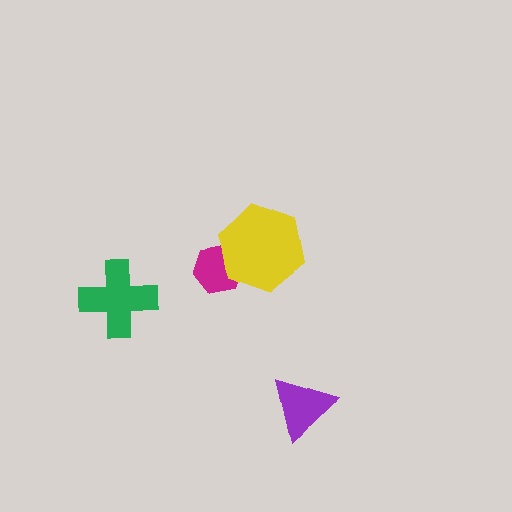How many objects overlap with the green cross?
0 objects overlap with the green cross.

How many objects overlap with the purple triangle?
0 objects overlap with the purple triangle.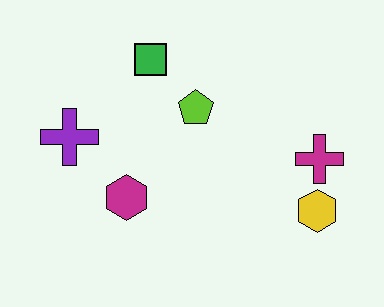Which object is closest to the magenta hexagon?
The purple cross is closest to the magenta hexagon.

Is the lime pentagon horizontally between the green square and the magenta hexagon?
No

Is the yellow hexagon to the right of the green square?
Yes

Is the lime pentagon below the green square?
Yes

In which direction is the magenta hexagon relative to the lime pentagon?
The magenta hexagon is below the lime pentagon.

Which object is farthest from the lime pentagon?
The yellow hexagon is farthest from the lime pentagon.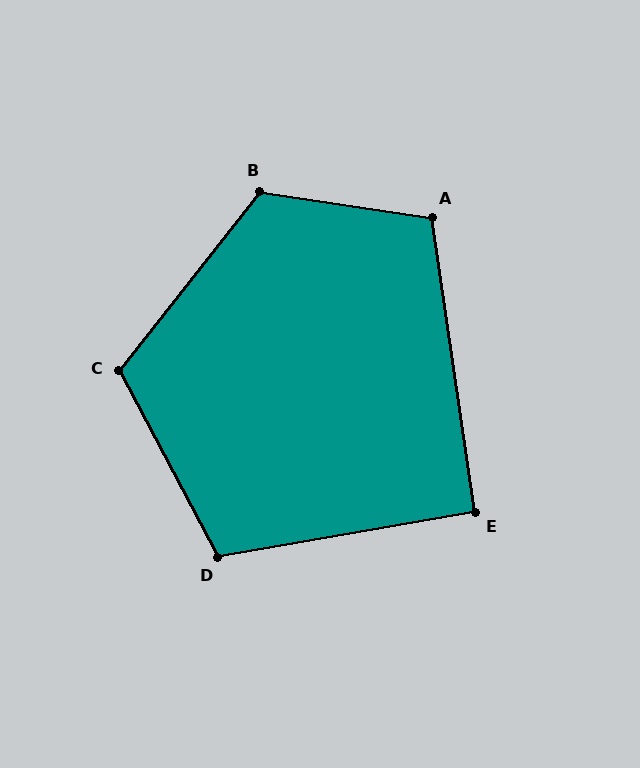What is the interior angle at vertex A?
Approximately 106 degrees (obtuse).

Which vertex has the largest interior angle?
B, at approximately 120 degrees.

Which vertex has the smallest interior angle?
E, at approximately 92 degrees.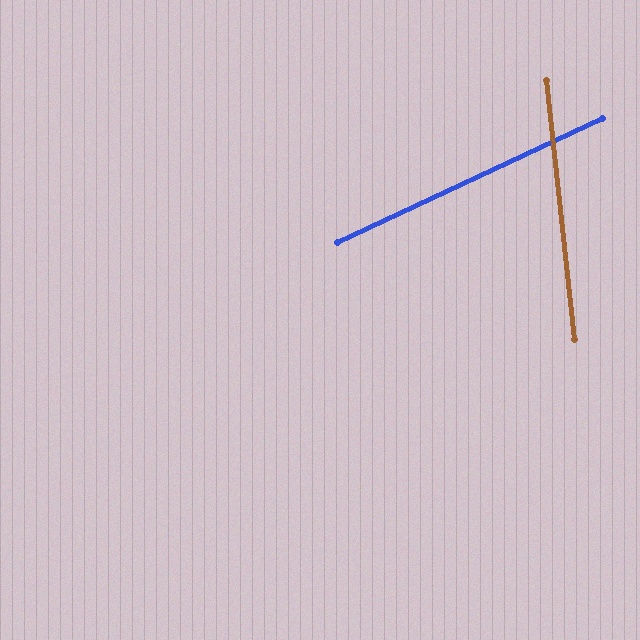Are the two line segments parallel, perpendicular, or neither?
Neither parallel nor perpendicular — they differ by about 71°.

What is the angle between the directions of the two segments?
Approximately 71 degrees.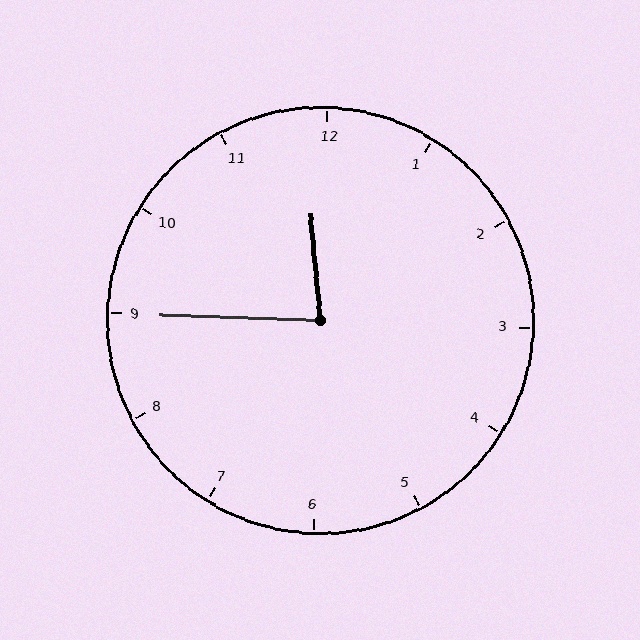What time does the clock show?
11:45.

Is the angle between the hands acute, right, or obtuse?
It is acute.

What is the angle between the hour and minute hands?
Approximately 82 degrees.